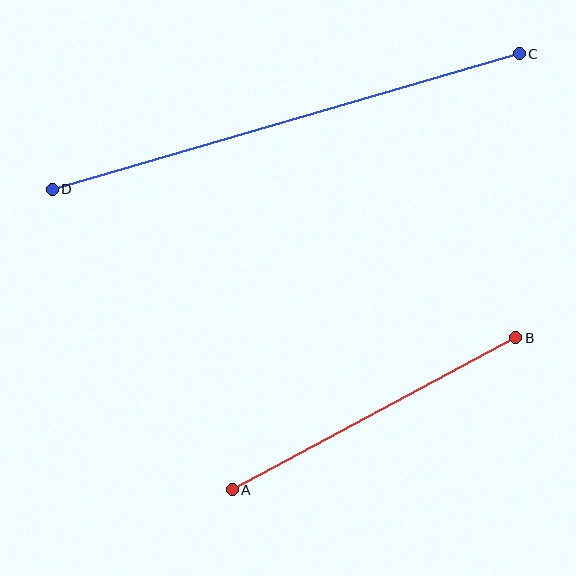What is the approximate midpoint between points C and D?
The midpoint is at approximately (286, 121) pixels.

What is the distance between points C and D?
The distance is approximately 486 pixels.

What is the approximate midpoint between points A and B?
The midpoint is at approximately (374, 414) pixels.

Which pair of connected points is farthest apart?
Points C and D are farthest apart.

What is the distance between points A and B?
The distance is approximately 322 pixels.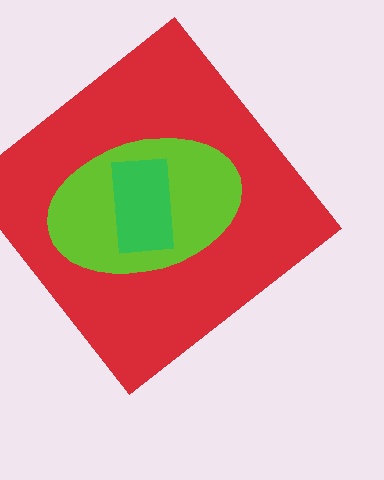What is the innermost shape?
The green rectangle.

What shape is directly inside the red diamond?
The lime ellipse.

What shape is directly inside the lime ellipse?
The green rectangle.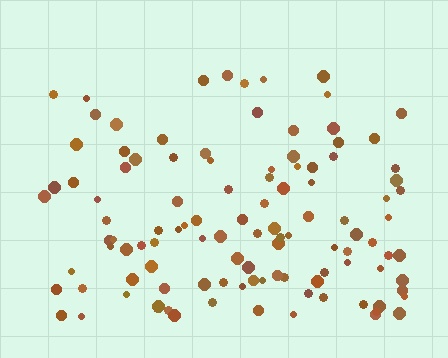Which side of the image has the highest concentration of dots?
The bottom.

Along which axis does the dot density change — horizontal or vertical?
Vertical.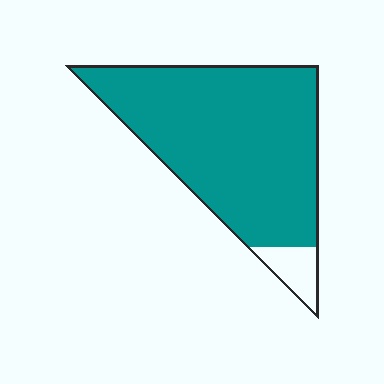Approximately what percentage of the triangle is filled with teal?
Approximately 90%.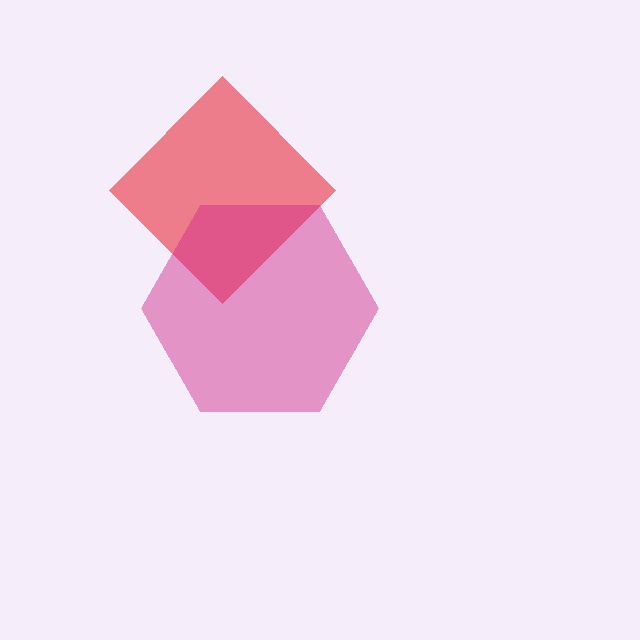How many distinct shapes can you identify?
There are 2 distinct shapes: a red diamond, a magenta hexagon.